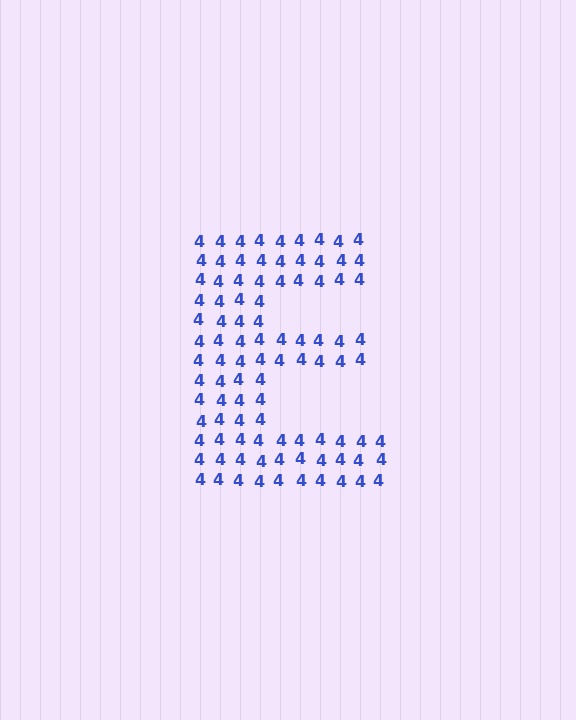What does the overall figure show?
The overall figure shows the letter E.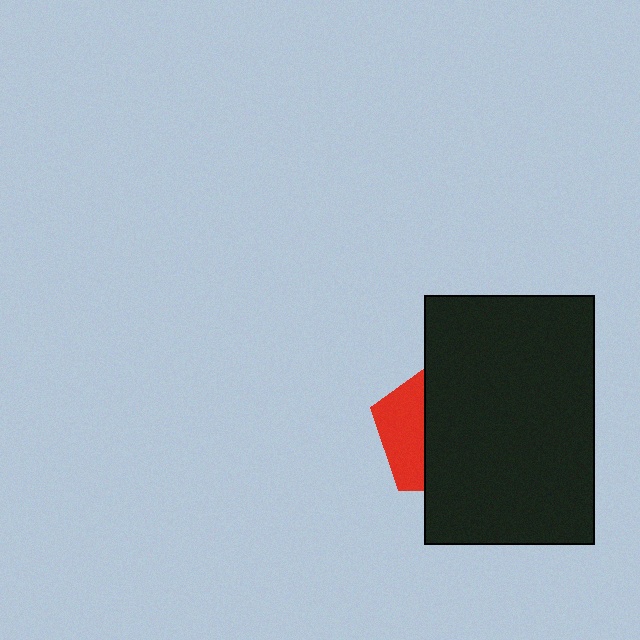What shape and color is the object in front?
The object in front is a black rectangle.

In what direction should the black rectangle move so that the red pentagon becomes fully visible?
The black rectangle should move right. That is the shortest direction to clear the overlap and leave the red pentagon fully visible.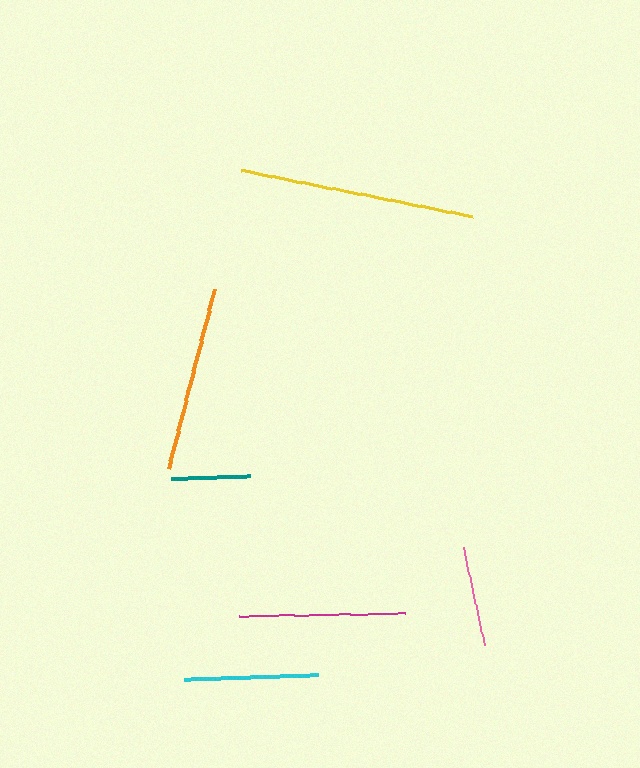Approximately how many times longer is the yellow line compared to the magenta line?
The yellow line is approximately 1.4 times the length of the magenta line.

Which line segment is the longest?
The yellow line is the longest at approximately 236 pixels.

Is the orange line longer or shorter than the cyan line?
The orange line is longer than the cyan line.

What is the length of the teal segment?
The teal segment is approximately 79 pixels long.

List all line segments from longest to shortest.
From longest to shortest: yellow, orange, magenta, cyan, pink, teal.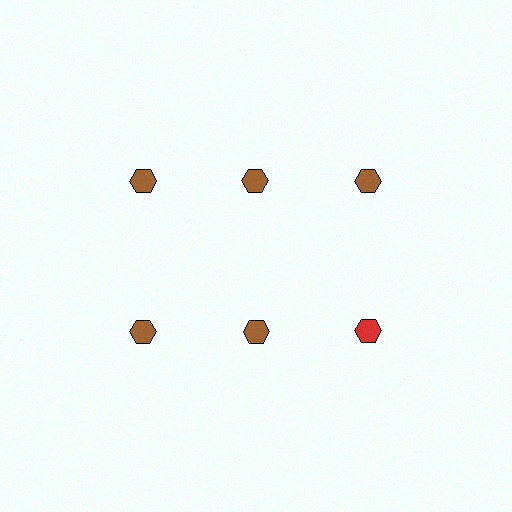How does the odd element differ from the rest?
It has a different color: red instead of brown.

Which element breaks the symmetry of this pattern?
The red hexagon in the second row, center column breaks the symmetry. All other shapes are brown hexagons.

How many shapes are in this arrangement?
There are 6 shapes arranged in a grid pattern.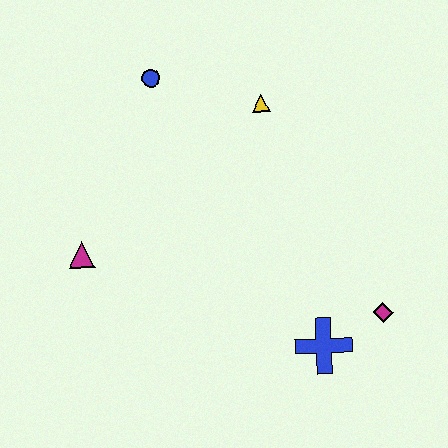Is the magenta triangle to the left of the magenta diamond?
Yes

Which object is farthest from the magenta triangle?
The magenta diamond is farthest from the magenta triangle.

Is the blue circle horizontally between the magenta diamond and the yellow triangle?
No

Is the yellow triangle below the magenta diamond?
No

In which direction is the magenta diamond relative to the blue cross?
The magenta diamond is to the right of the blue cross.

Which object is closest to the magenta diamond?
The blue cross is closest to the magenta diamond.